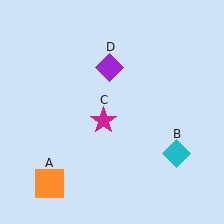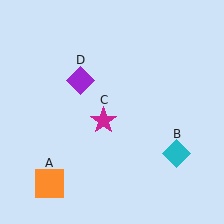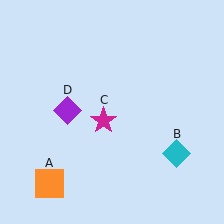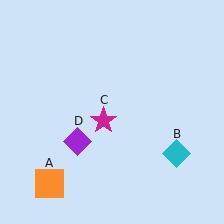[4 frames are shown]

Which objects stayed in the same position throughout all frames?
Orange square (object A) and cyan diamond (object B) and magenta star (object C) remained stationary.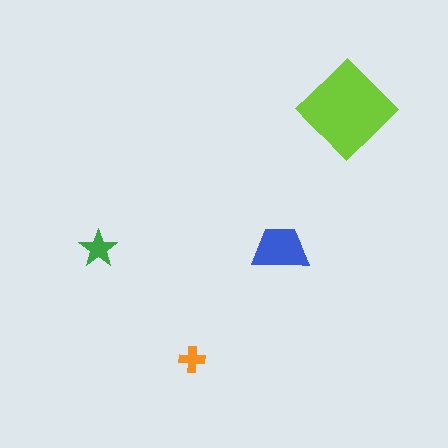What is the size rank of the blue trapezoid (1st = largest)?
2nd.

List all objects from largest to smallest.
The lime diamond, the blue trapezoid, the green star, the orange cross.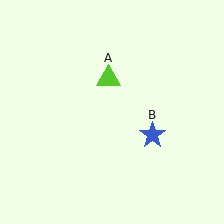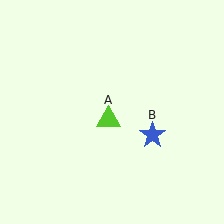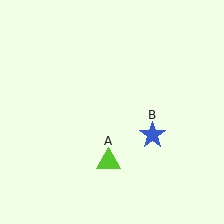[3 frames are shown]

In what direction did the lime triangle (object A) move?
The lime triangle (object A) moved down.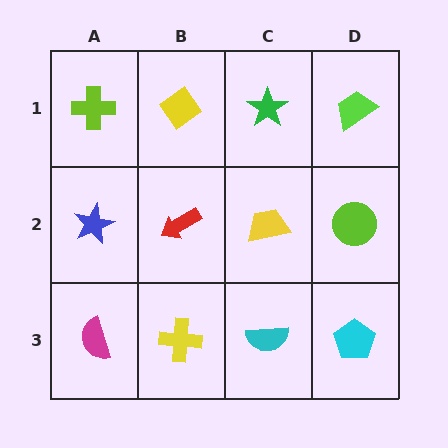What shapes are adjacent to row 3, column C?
A yellow trapezoid (row 2, column C), a yellow cross (row 3, column B), a cyan pentagon (row 3, column D).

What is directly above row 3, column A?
A blue star.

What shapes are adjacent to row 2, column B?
A yellow diamond (row 1, column B), a yellow cross (row 3, column B), a blue star (row 2, column A), a yellow trapezoid (row 2, column C).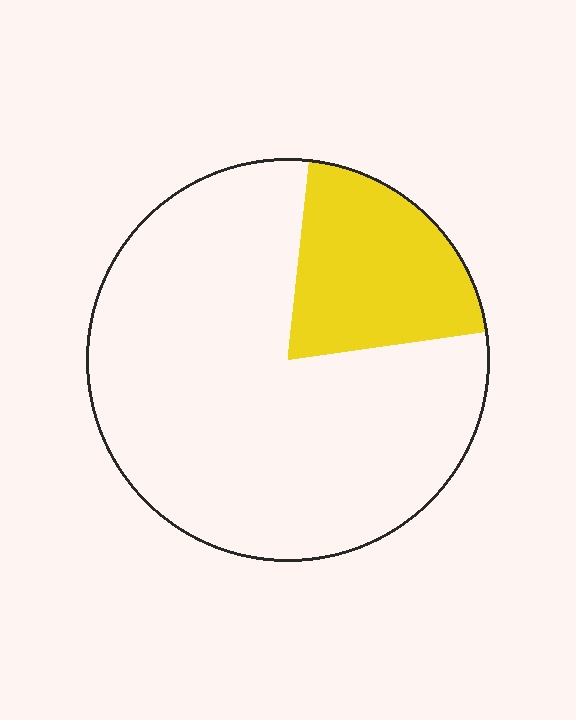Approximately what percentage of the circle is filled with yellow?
Approximately 20%.